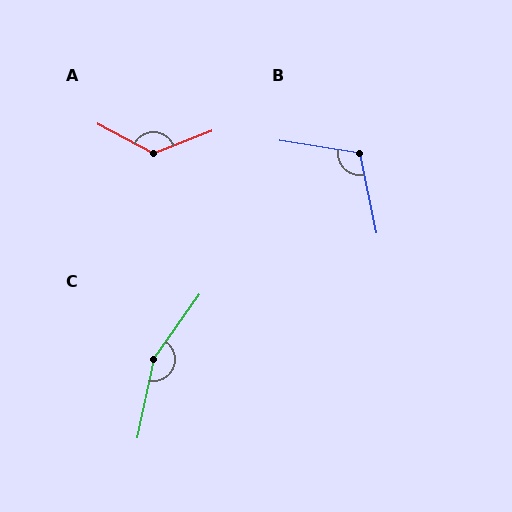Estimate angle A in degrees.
Approximately 132 degrees.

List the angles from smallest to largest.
B (110°), A (132°), C (156°).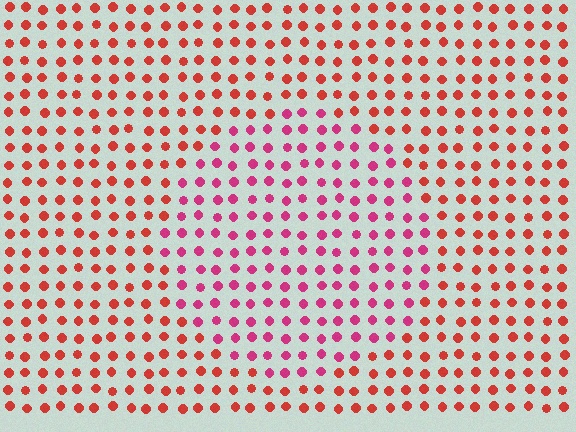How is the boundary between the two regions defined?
The boundary is defined purely by a slight shift in hue (about 33 degrees). Spacing, size, and orientation are identical on both sides.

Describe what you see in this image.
The image is filled with small red elements in a uniform arrangement. A circle-shaped region is visible where the elements are tinted to a slightly different hue, forming a subtle color boundary.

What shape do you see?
I see a circle.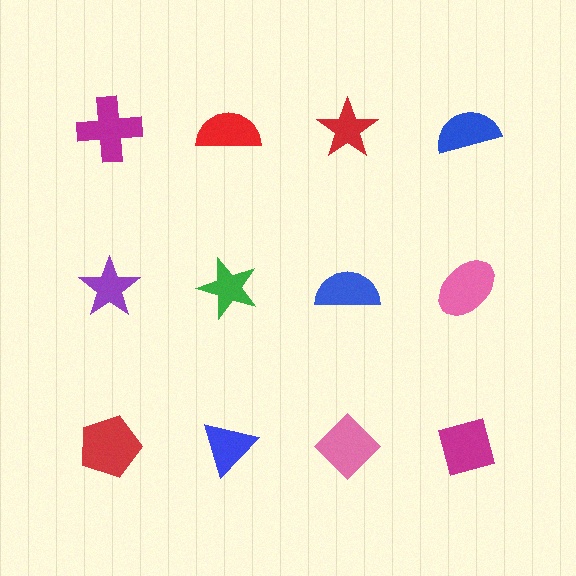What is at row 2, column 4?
A pink ellipse.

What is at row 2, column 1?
A purple star.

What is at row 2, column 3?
A blue semicircle.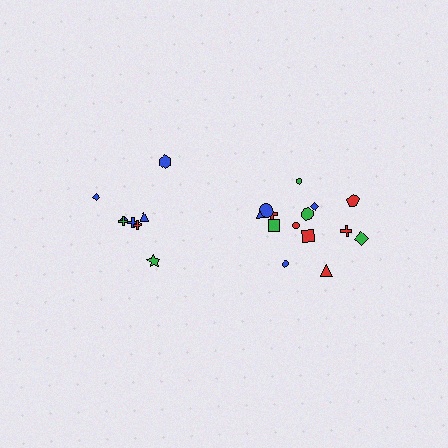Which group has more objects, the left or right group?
The right group.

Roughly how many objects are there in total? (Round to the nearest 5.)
Roughly 25 objects in total.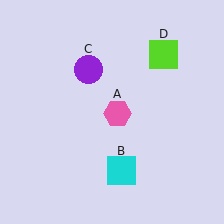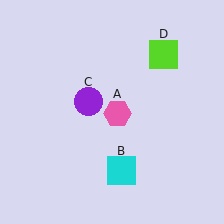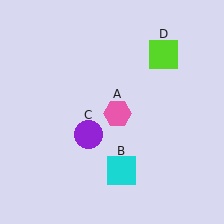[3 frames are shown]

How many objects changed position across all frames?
1 object changed position: purple circle (object C).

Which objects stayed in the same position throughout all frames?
Pink hexagon (object A) and cyan square (object B) and lime square (object D) remained stationary.